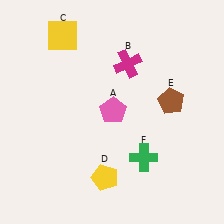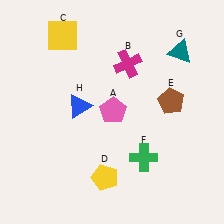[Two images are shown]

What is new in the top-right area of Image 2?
A teal triangle (G) was added in the top-right area of Image 2.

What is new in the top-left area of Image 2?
A blue triangle (H) was added in the top-left area of Image 2.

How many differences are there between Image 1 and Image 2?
There are 2 differences between the two images.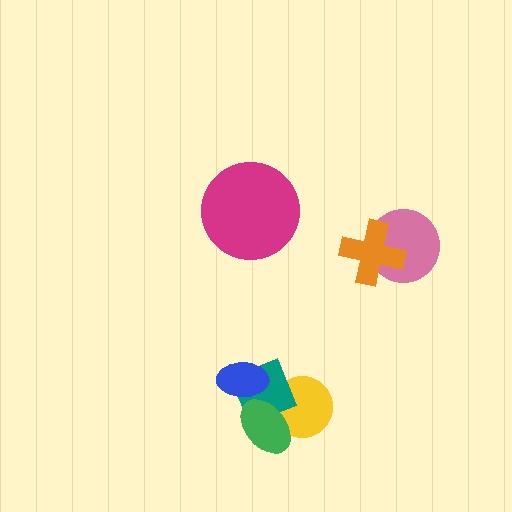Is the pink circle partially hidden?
Yes, it is partially covered by another shape.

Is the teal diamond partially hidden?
Yes, it is partially covered by another shape.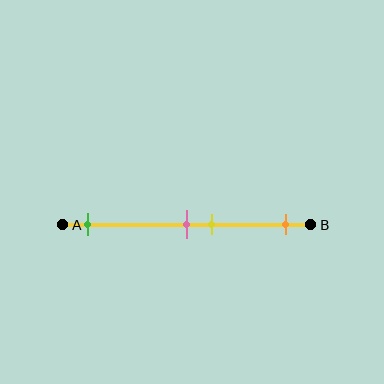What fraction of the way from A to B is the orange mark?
The orange mark is approximately 90% (0.9) of the way from A to B.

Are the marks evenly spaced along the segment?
No, the marks are not evenly spaced.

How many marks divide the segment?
There are 4 marks dividing the segment.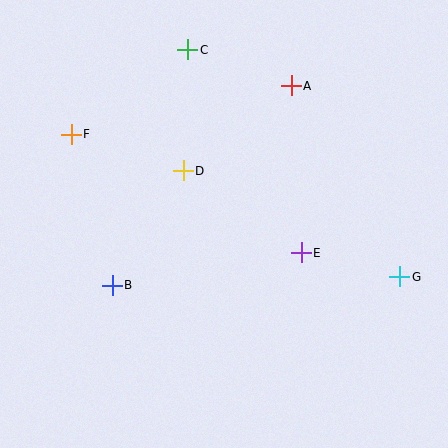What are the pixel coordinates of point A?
Point A is at (291, 86).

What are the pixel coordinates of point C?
Point C is at (188, 50).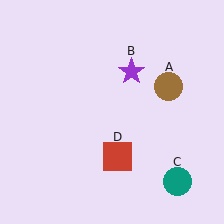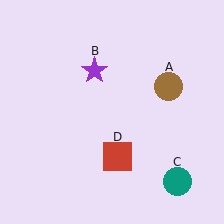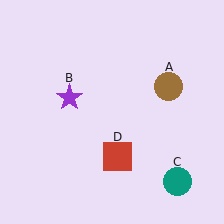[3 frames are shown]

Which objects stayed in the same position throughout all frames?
Brown circle (object A) and teal circle (object C) and red square (object D) remained stationary.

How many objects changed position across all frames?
1 object changed position: purple star (object B).